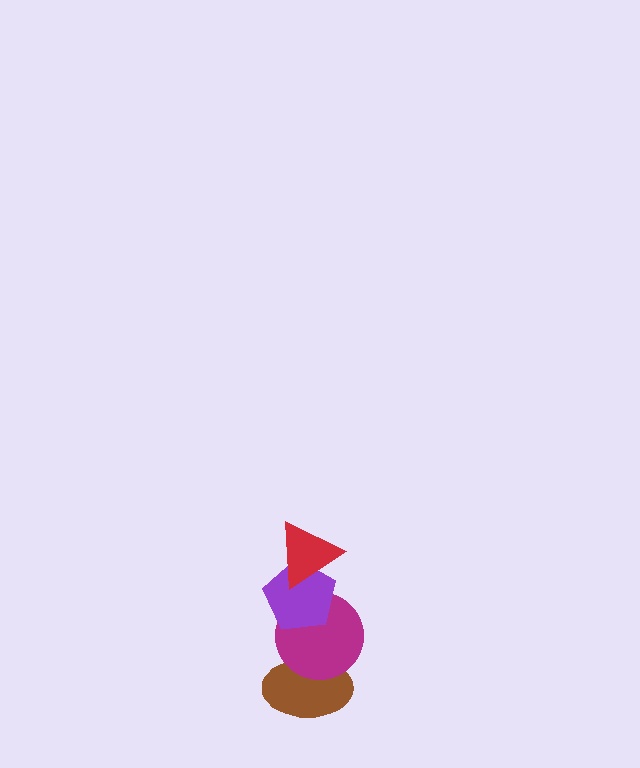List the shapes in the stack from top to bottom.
From top to bottom: the red triangle, the purple pentagon, the magenta circle, the brown ellipse.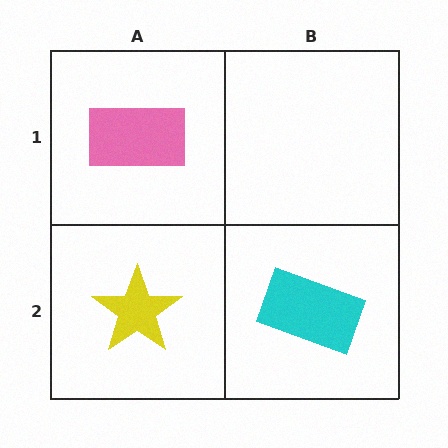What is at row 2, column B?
A cyan rectangle.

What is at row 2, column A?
A yellow star.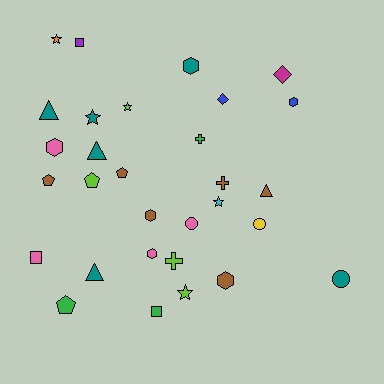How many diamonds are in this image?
There are 2 diamonds.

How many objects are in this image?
There are 30 objects.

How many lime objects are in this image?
There are 4 lime objects.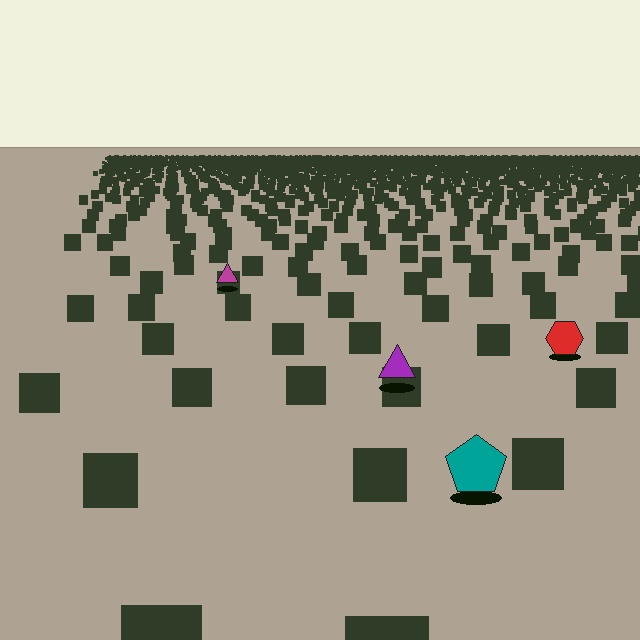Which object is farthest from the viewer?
The magenta triangle is farthest from the viewer. It appears smaller and the ground texture around it is denser.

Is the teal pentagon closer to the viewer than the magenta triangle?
Yes. The teal pentagon is closer — you can tell from the texture gradient: the ground texture is coarser near it.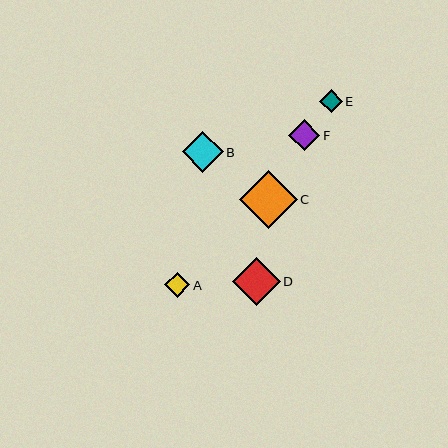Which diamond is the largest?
Diamond C is the largest with a size of approximately 58 pixels.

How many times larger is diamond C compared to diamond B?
Diamond C is approximately 1.4 times the size of diamond B.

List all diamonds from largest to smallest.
From largest to smallest: C, D, B, F, A, E.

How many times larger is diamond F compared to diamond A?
Diamond F is approximately 1.2 times the size of diamond A.